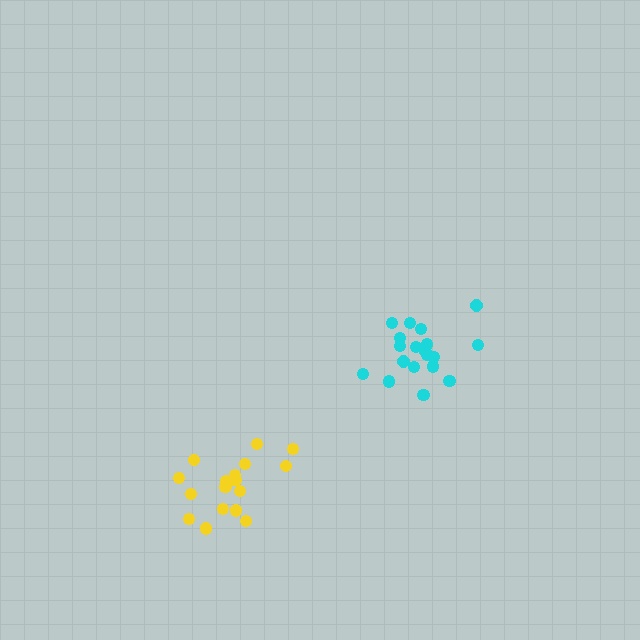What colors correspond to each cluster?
The clusters are colored: yellow, cyan.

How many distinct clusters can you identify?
There are 2 distinct clusters.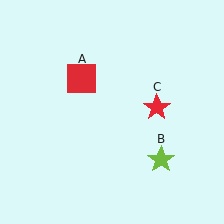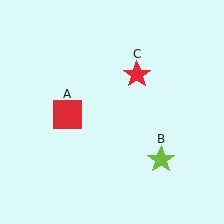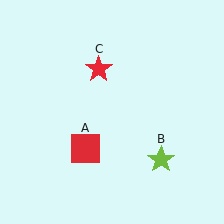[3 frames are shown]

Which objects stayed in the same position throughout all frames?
Lime star (object B) remained stationary.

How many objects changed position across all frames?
2 objects changed position: red square (object A), red star (object C).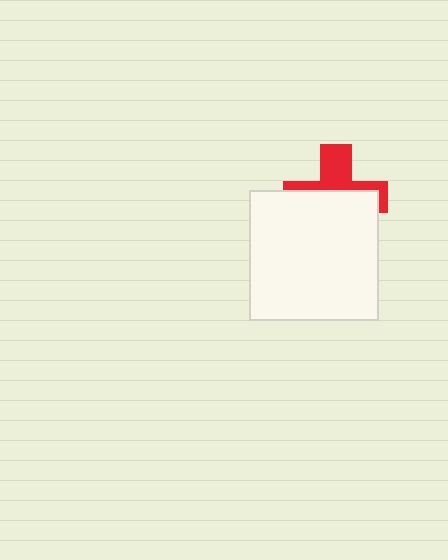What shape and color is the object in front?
The object in front is a white square.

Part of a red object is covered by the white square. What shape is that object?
It is a cross.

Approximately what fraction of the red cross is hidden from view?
Roughly 61% of the red cross is hidden behind the white square.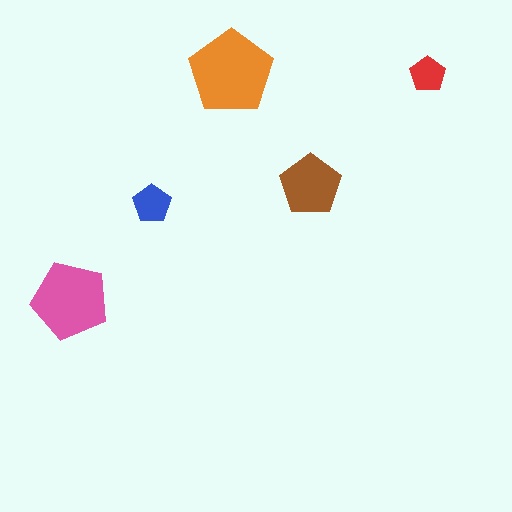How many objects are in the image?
There are 5 objects in the image.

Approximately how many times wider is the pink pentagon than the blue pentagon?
About 2 times wider.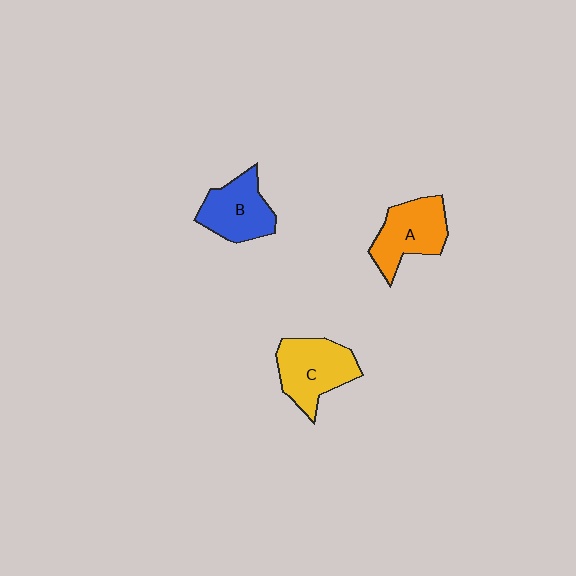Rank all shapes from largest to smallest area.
From largest to smallest: C (yellow), A (orange), B (blue).